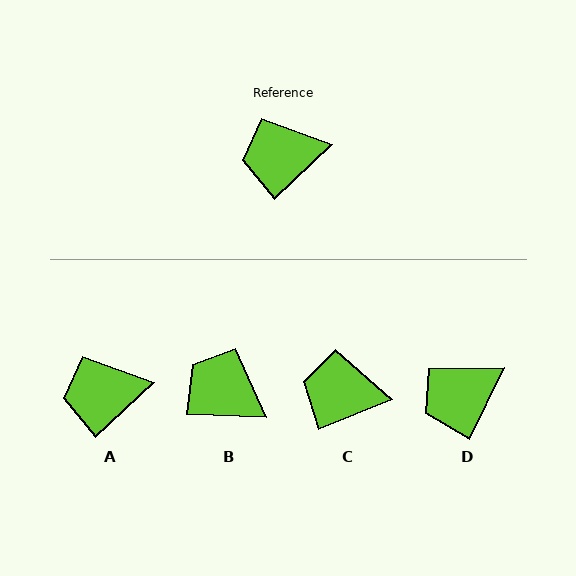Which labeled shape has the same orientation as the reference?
A.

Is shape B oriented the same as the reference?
No, it is off by about 45 degrees.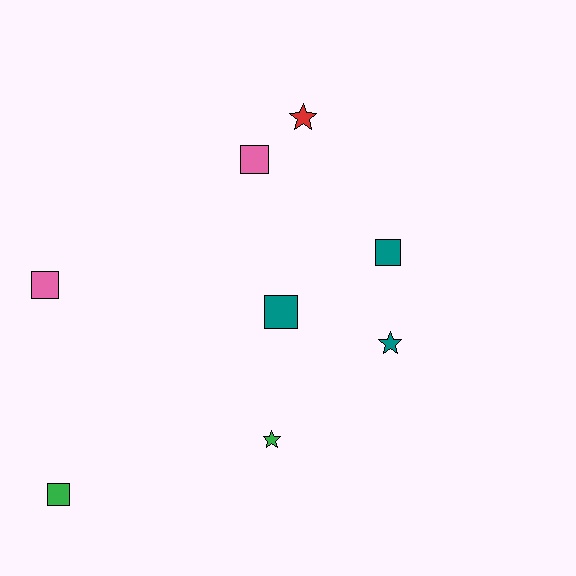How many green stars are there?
There is 1 green star.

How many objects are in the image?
There are 8 objects.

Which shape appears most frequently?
Square, with 5 objects.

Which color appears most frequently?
Teal, with 3 objects.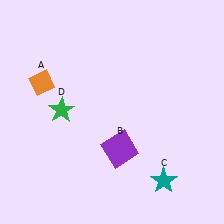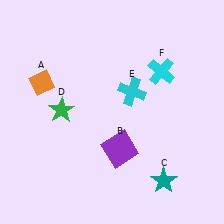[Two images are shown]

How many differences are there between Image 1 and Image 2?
There are 2 differences between the two images.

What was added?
A cyan cross (E), a cyan cross (F) were added in Image 2.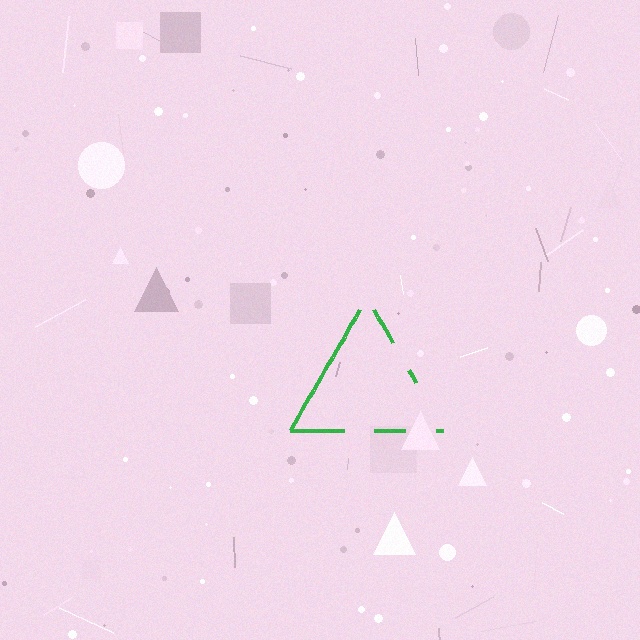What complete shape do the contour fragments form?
The contour fragments form a triangle.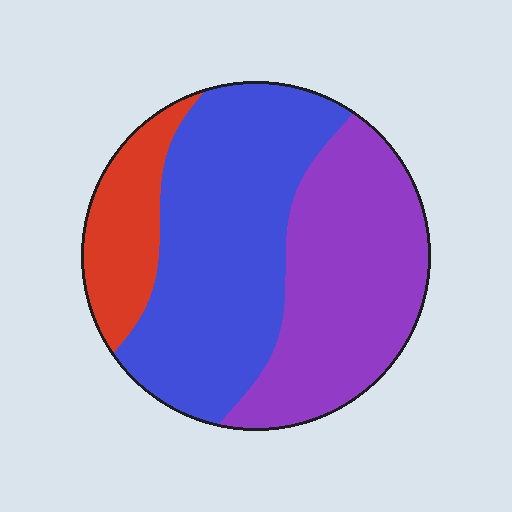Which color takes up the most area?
Blue, at roughly 45%.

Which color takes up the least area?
Red, at roughly 15%.